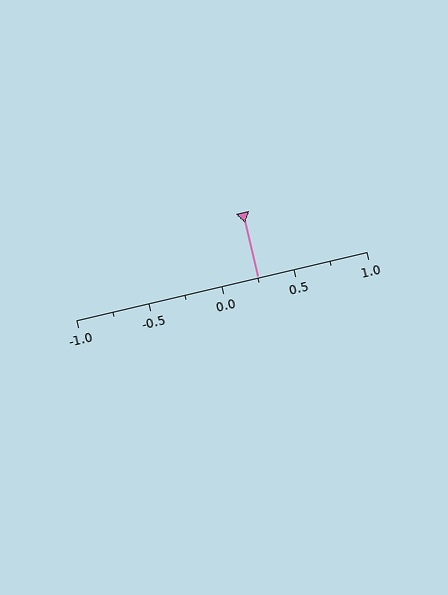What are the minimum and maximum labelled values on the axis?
The axis runs from -1.0 to 1.0.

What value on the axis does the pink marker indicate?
The marker indicates approximately 0.25.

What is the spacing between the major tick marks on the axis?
The major ticks are spaced 0.5 apart.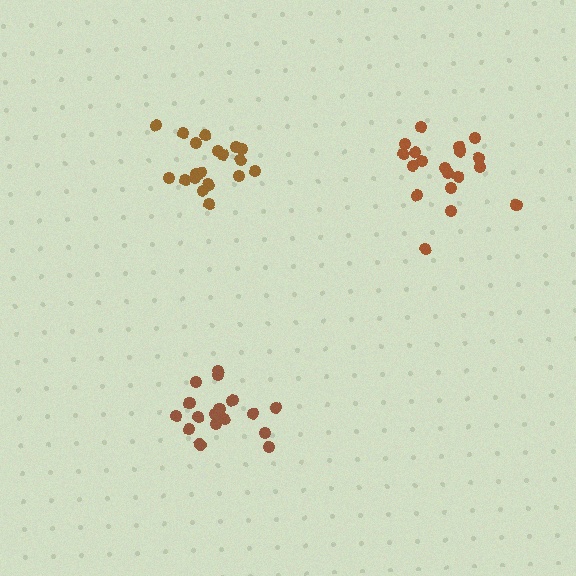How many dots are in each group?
Group 1: 19 dots, Group 2: 19 dots, Group 3: 17 dots (55 total).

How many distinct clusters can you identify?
There are 3 distinct clusters.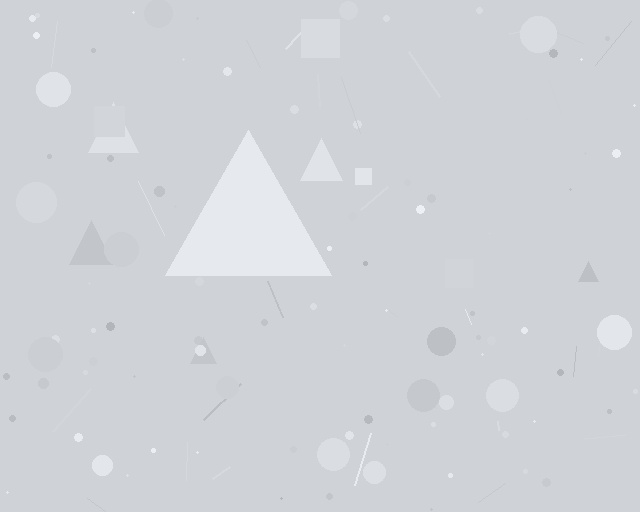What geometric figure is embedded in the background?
A triangle is embedded in the background.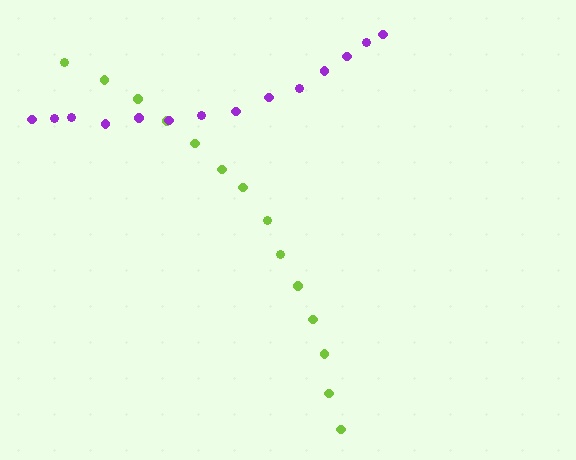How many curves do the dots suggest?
There are 2 distinct paths.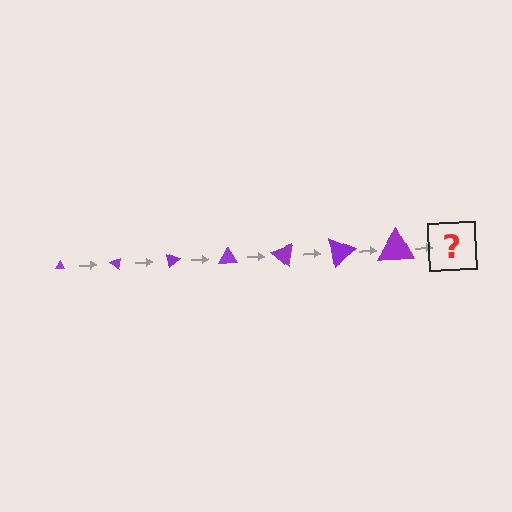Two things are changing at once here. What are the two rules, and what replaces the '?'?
The two rules are that the triangle grows larger each step and it rotates 40 degrees each step. The '?' should be a triangle, larger than the previous one and rotated 280 degrees from the start.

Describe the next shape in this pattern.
It should be a triangle, larger than the previous one and rotated 280 degrees from the start.